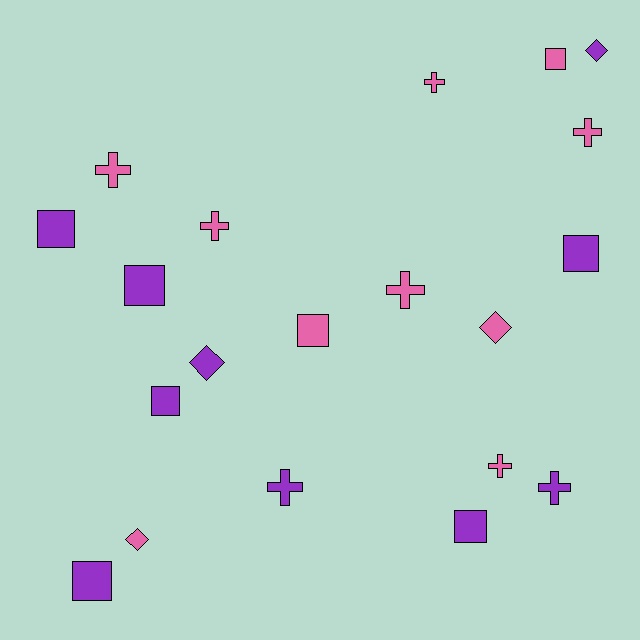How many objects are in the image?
There are 20 objects.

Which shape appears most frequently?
Square, with 8 objects.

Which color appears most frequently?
Purple, with 10 objects.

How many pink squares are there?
There are 2 pink squares.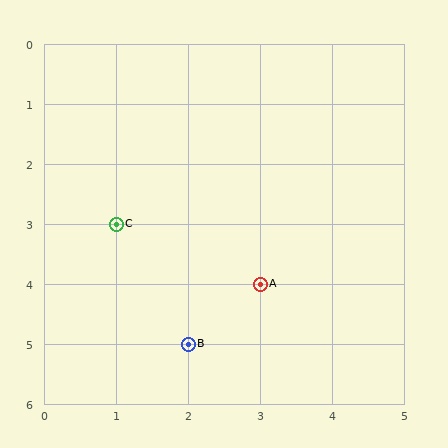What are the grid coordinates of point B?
Point B is at grid coordinates (2, 5).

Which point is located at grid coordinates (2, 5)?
Point B is at (2, 5).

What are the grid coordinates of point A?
Point A is at grid coordinates (3, 4).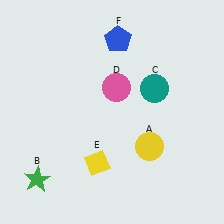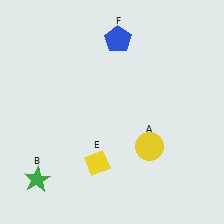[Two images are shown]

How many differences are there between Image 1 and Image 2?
There are 2 differences between the two images.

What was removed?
The teal circle (C), the pink circle (D) were removed in Image 2.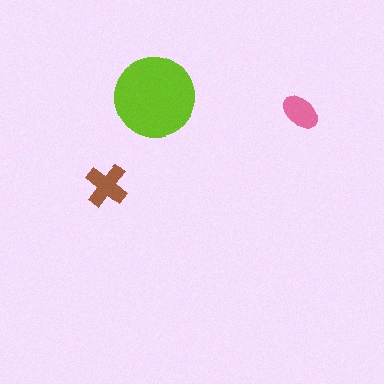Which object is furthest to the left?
The brown cross is leftmost.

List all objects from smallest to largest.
The pink ellipse, the brown cross, the lime circle.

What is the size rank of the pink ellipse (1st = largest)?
3rd.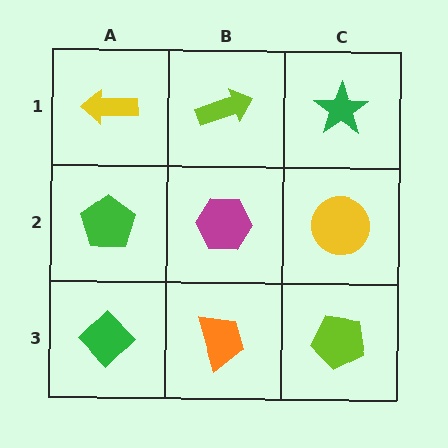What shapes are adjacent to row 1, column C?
A yellow circle (row 2, column C), a lime arrow (row 1, column B).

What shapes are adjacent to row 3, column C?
A yellow circle (row 2, column C), an orange trapezoid (row 3, column B).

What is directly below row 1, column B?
A magenta hexagon.